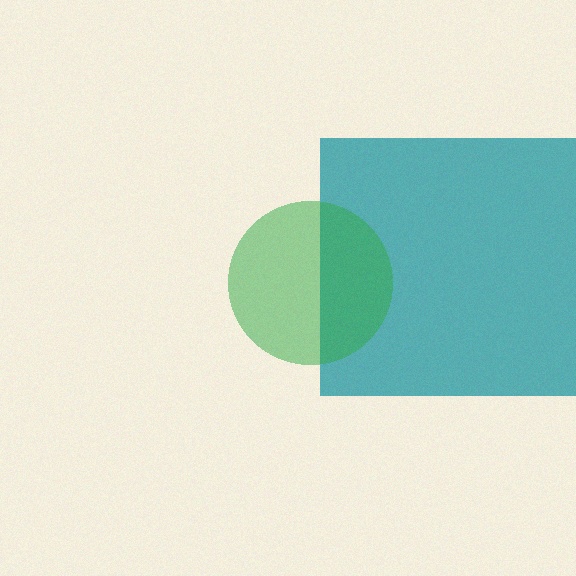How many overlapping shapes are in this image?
There are 2 overlapping shapes in the image.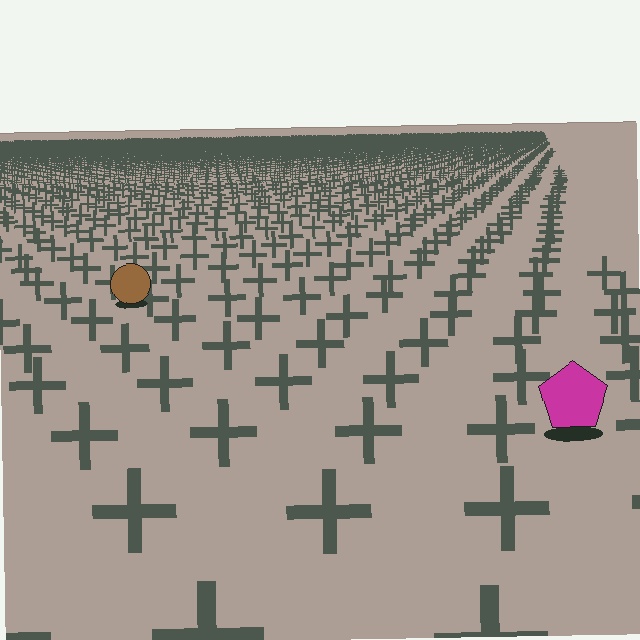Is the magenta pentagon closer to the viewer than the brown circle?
Yes. The magenta pentagon is closer — you can tell from the texture gradient: the ground texture is coarser near it.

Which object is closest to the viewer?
The magenta pentagon is closest. The texture marks near it are larger and more spread out.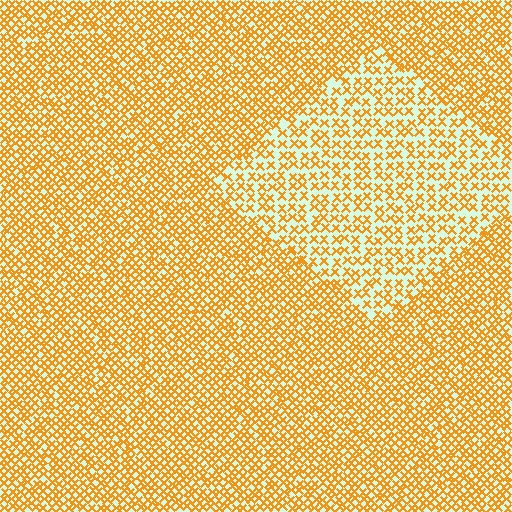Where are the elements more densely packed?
The elements are more densely packed outside the diamond boundary.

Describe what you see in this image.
The image contains small orange elements arranged at two different densities. A diamond-shaped region is visible where the elements are less densely packed than the surrounding area.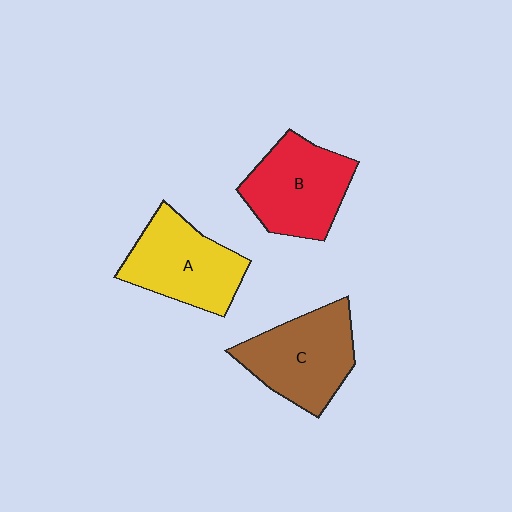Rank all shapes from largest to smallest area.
From largest to smallest: C (brown), B (red), A (yellow).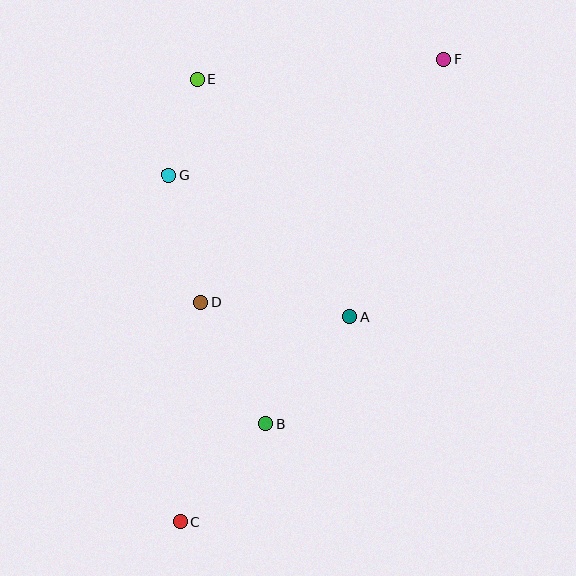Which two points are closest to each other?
Points E and G are closest to each other.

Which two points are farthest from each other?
Points C and F are farthest from each other.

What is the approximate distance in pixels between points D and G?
The distance between D and G is approximately 131 pixels.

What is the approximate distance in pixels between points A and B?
The distance between A and B is approximately 136 pixels.